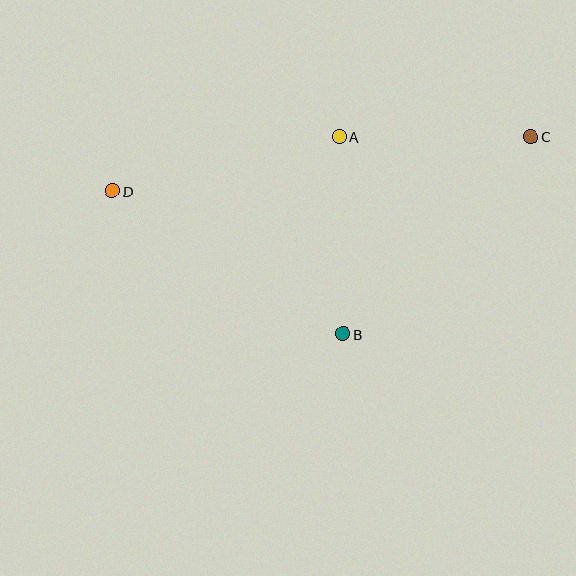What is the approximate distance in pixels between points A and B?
The distance between A and B is approximately 197 pixels.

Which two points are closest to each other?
Points A and C are closest to each other.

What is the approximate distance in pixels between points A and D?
The distance between A and D is approximately 233 pixels.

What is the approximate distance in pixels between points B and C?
The distance between B and C is approximately 273 pixels.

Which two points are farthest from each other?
Points C and D are farthest from each other.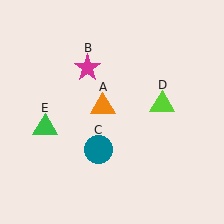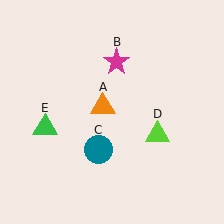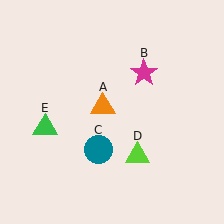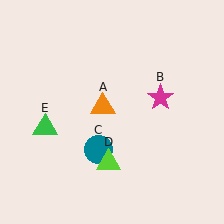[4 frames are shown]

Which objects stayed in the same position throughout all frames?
Orange triangle (object A) and teal circle (object C) and green triangle (object E) remained stationary.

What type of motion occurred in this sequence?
The magenta star (object B), lime triangle (object D) rotated clockwise around the center of the scene.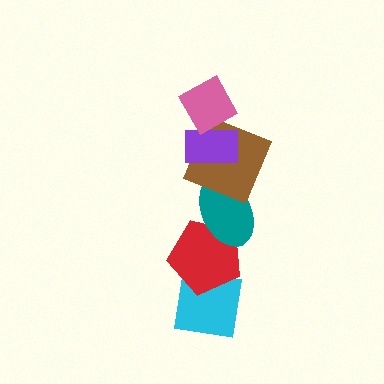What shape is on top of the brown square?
The purple rectangle is on top of the brown square.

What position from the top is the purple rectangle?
The purple rectangle is 2nd from the top.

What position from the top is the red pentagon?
The red pentagon is 5th from the top.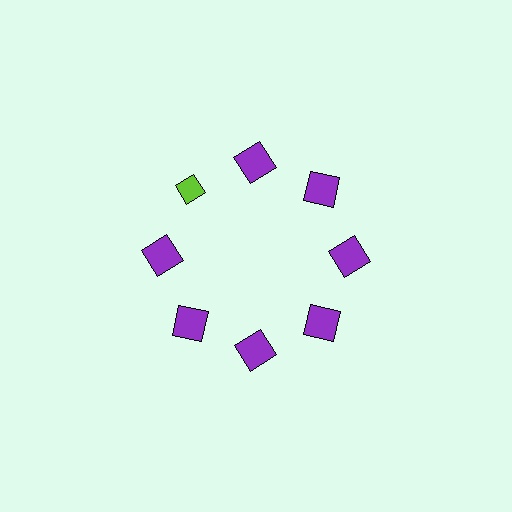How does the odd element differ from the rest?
It differs in both color (lime instead of purple) and shape (diamond instead of square).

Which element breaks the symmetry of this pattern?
The lime diamond at roughly the 10 o'clock position breaks the symmetry. All other shapes are purple squares.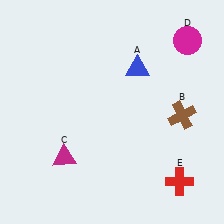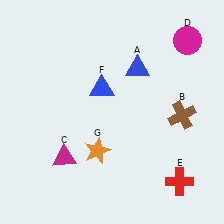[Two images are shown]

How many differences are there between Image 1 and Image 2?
There are 2 differences between the two images.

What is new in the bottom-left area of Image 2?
An orange star (G) was added in the bottom-left area of Image 2.